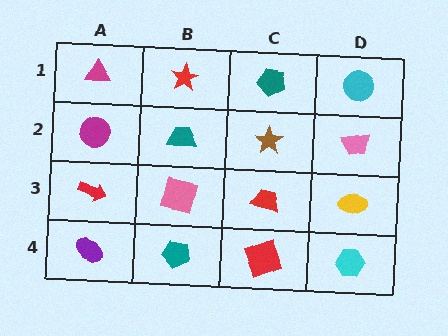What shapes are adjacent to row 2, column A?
A magenta triangle (row 1, column A), a red arrow (row 3, column A), a teal trapezoid (row 2, column B).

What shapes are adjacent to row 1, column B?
A teal trapezoid (row 2, column B), a magenta triangle (row 1, column A), a teal pentagon (row 1, column C).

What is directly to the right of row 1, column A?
A red star.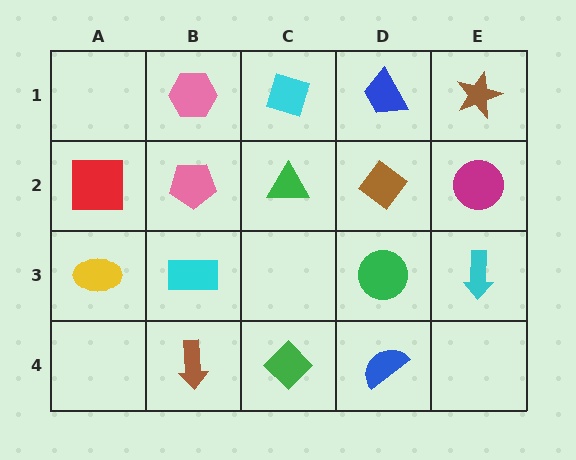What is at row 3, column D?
A green circle.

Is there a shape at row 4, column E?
No, that cell is empty.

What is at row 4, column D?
A blue semicircle.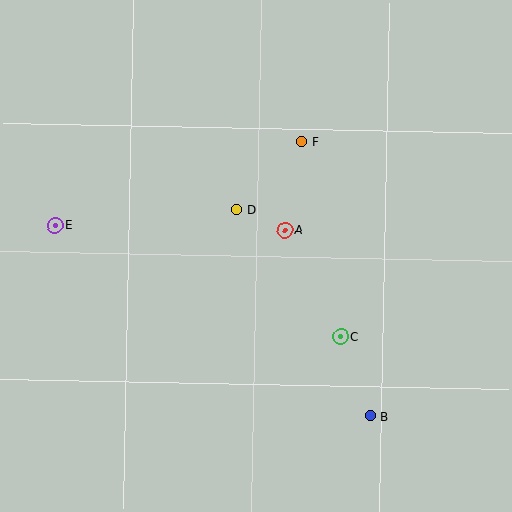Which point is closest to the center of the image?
Point A at (285, 230) is closest to the center.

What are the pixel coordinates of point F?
Point F is at (302, 142).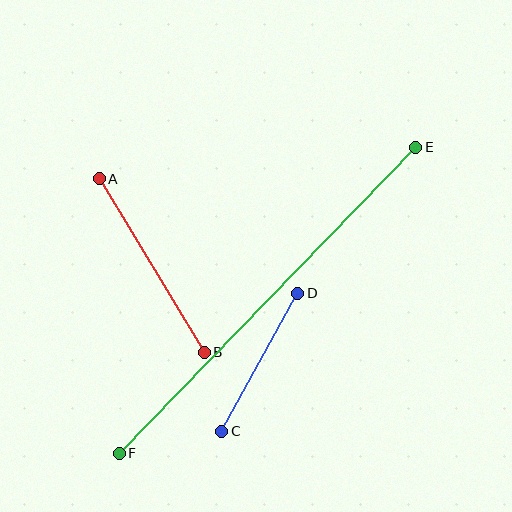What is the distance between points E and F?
The distance is approximately 426 pixels.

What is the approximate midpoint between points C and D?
The midpoint is at approximately (260, 362) pixels.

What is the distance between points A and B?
The distance is approximately 203 pixels.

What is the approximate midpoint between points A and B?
The midpoint is at approximately (152, 265) pixels.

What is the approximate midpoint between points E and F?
The midpoint is at approximately (268, 300) pixels.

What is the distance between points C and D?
The distance is approximately 157 pixels.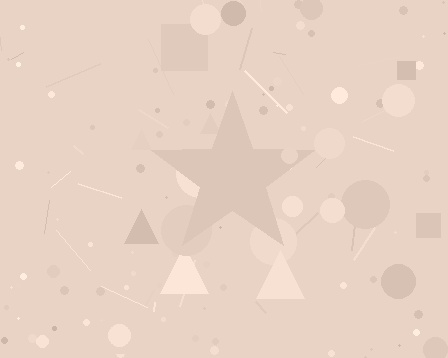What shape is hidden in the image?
A star is hidden in the image.